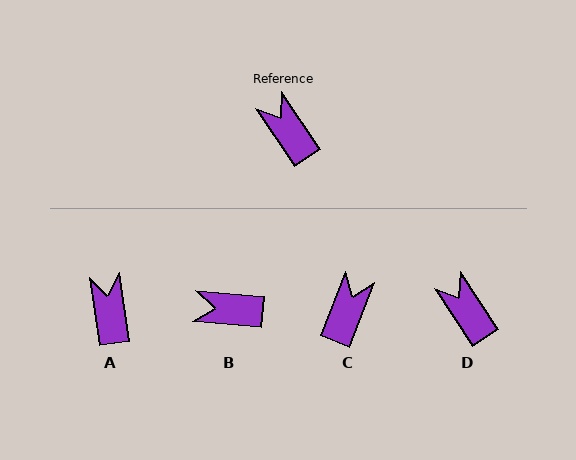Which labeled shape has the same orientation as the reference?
D.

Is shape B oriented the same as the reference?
No, it is off by about 52 degrees.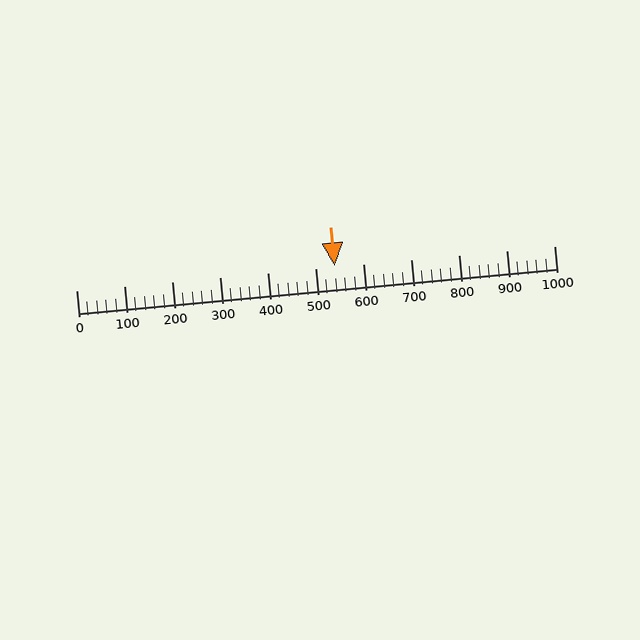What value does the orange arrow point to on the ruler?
The orange arrow points to approximately 540.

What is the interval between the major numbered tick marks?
The major tick marks are spaced 100 units apart.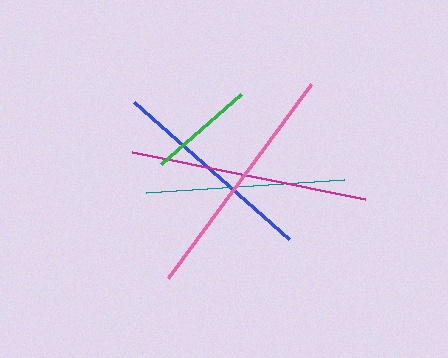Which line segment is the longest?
The pink line is the longest at approximately 241 pixels.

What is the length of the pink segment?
The pink segment is approximately 241 pixels long.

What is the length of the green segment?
The green segment is approximately 107 pixels long.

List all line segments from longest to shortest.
From longest to shortest: pink, magenta, blue, teal, green.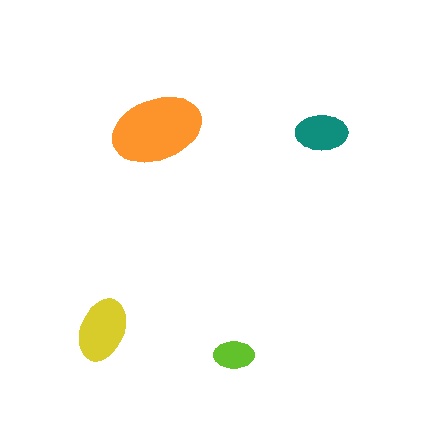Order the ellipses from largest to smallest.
the orange one, the yellow one, the teal one, the lime one.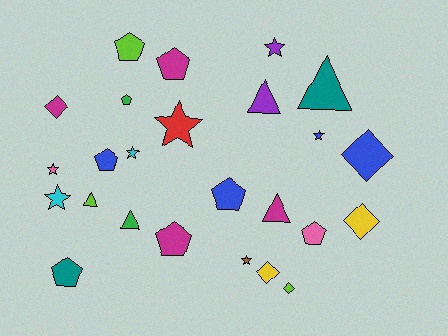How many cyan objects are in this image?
There are 2 cyan objects.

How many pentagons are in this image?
There are 8 pentagons.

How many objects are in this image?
There are 25 objects.